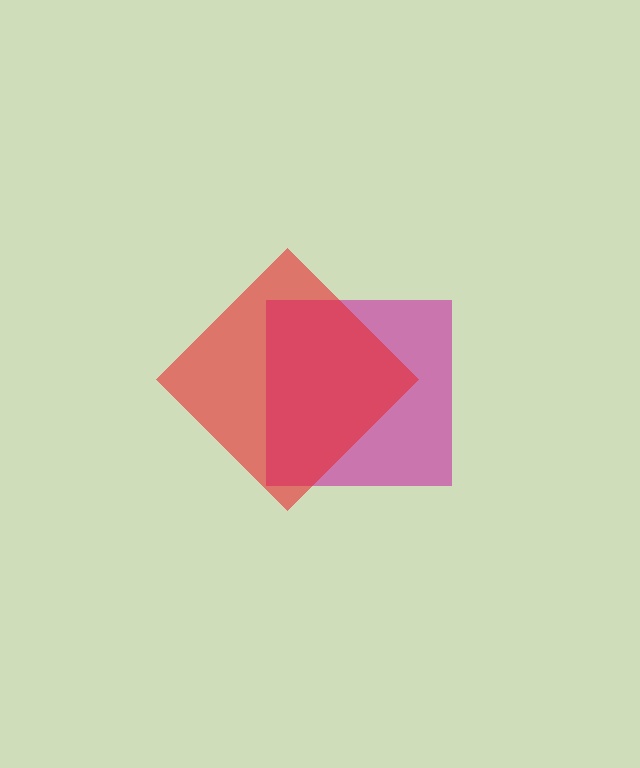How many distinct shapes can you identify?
There are 2 distinct shapes: a magenta square, a red diamond.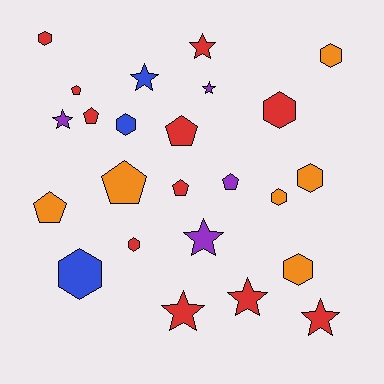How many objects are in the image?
There are 24 objects.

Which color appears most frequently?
Red, with 11 objects.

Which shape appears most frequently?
Hexagon, with 9 objects.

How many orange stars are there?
There are no orange stars.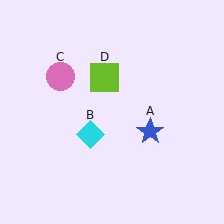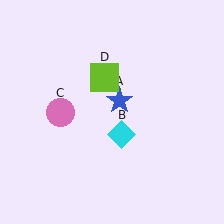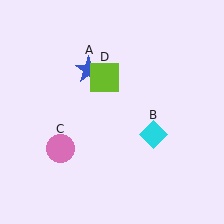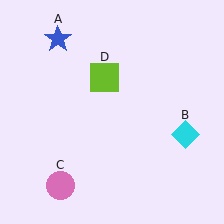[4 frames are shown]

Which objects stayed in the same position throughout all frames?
Lime square (object D) remained stationary.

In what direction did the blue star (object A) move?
The blue star (object A) moved up and to the left.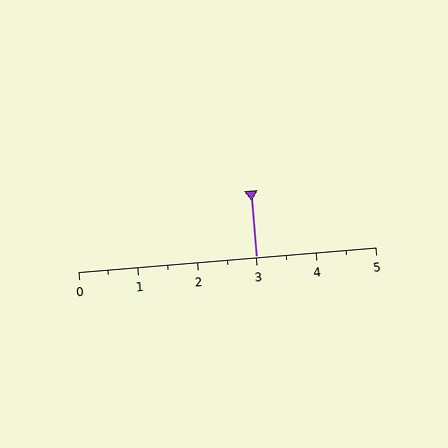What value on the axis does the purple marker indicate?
The marker indicates approximately 3.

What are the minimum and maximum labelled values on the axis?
The axis runs from 0 to 5.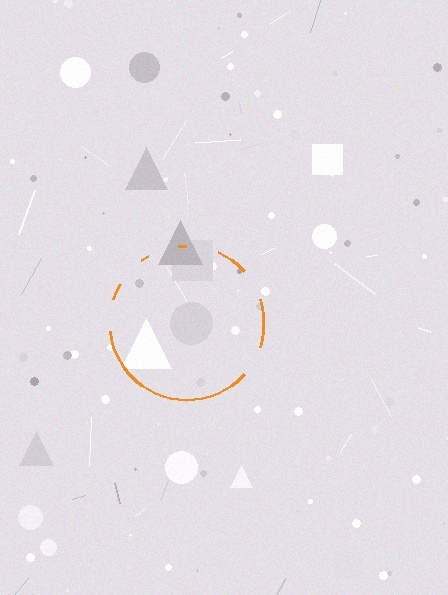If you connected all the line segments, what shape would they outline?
They would outline a circle.